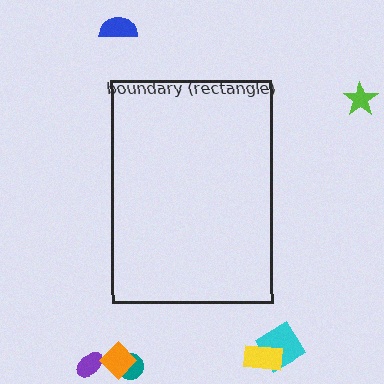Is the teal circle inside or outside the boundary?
Outside.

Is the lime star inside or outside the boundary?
Outside.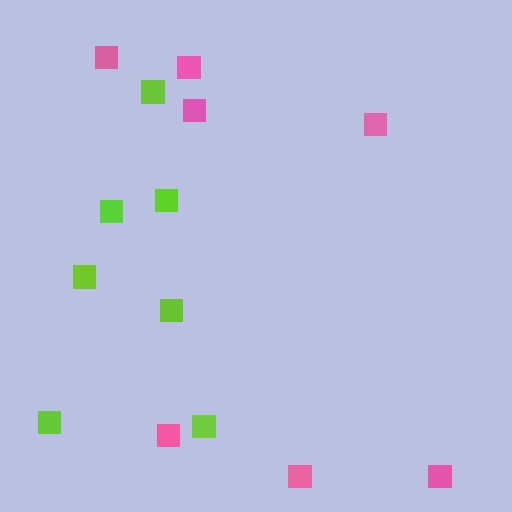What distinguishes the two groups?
There are 2 groups: one group of pink squares (7) and one group of lime squares (7).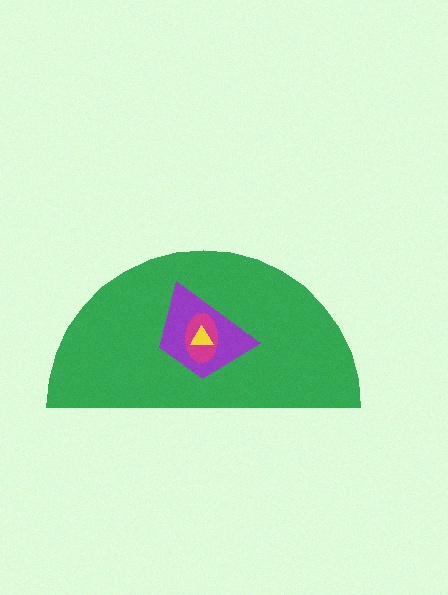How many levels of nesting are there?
4.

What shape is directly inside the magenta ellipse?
The yellow triangle.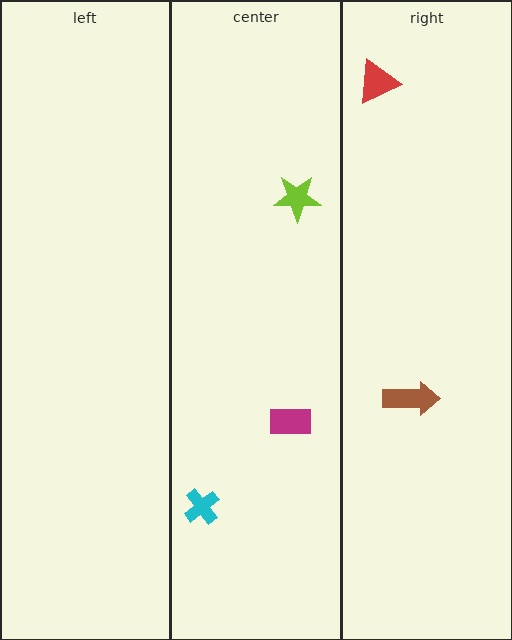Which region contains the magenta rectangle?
The center region.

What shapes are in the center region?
The cyan cross, the magenta rectangle, the lime star.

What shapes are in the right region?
The red triangle, the brown arrow.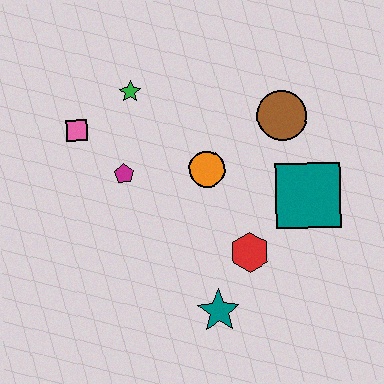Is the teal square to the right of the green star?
Yes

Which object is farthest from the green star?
The teal star is farthest from the green star.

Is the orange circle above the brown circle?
No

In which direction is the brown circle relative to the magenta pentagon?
The brown circle is to the right of the magenta pentagon.